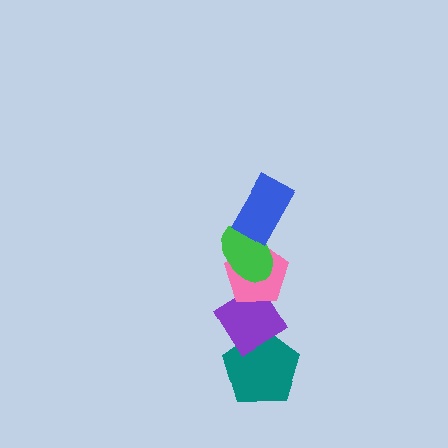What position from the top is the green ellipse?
The green ellipse is 2nd from the top.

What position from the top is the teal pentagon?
The teal pentagon is 5th from the top.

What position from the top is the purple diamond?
The purple diamond is 4th from the top.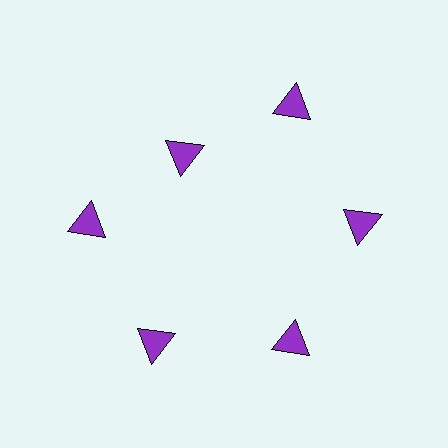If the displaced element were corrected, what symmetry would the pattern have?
It would have 6-fold rotational symmetry — the pattern would map onto itself every 60 degrees.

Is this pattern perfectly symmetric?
No. The 6 purple triangles are arranged in a ring, but one element near the 11 o'clock position is pulled inward toward the center, breaking the 6-fold rotational symmetry.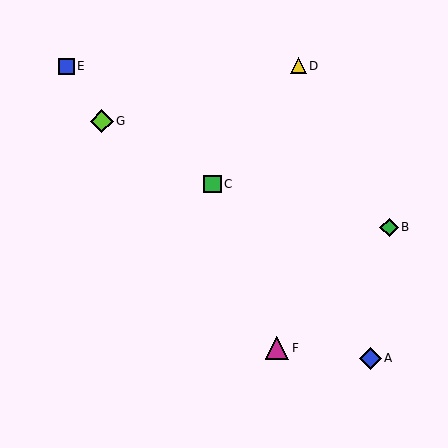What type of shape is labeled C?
Shape C is a green square.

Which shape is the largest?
The magenta triangle (labeled F) is the largest.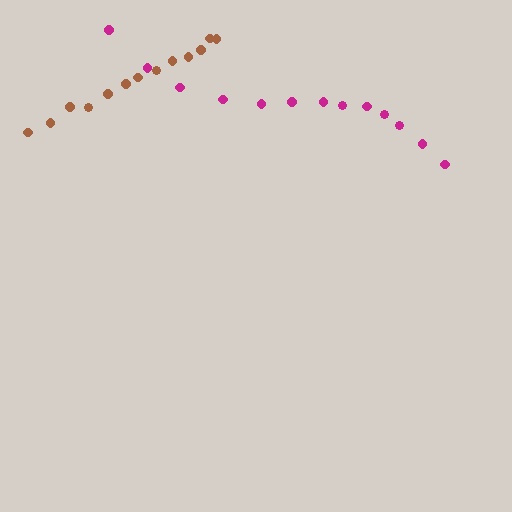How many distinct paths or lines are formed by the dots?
There are 2 distinct paths.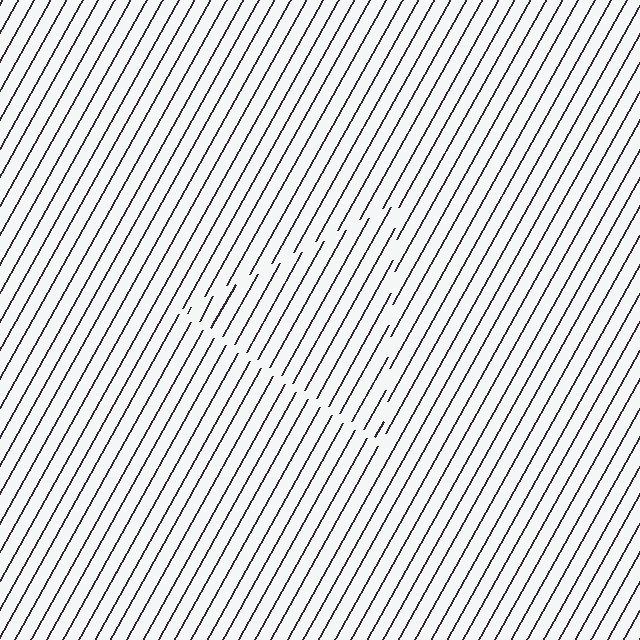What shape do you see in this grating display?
An illusory triangle. The interior of the shape contains the same grating, shifted by half a period — the contour is defined by the phase discontinuity where line-ends from the inner and outer gratings abut.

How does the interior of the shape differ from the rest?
The interior of the shape contains the same grating, shifted by half a period — the contour is defined by the phase discontinuity where line-ends from the inner and outer gratings abut.